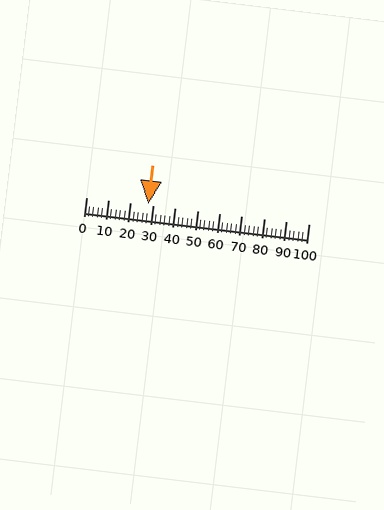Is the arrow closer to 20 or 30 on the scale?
The arrow is closer to 30.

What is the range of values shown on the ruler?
The ruler shows values from 0 to 100.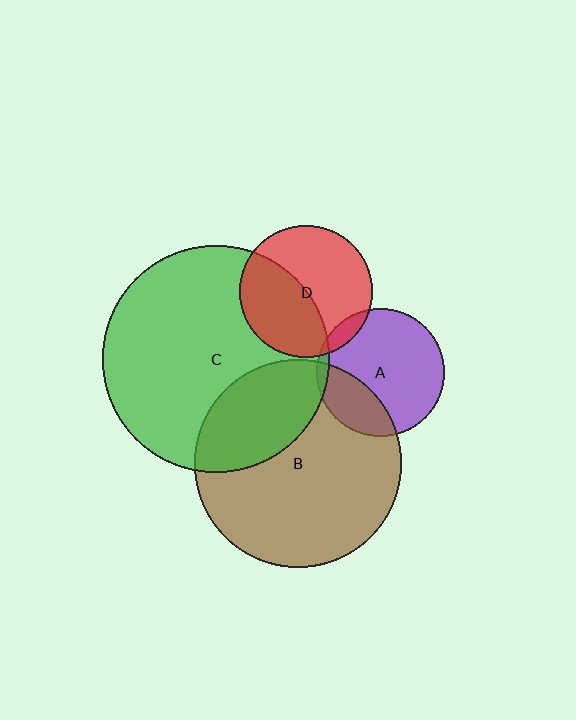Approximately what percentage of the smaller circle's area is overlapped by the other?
Approximately 5%.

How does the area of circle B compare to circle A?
Approximately 2.6 times.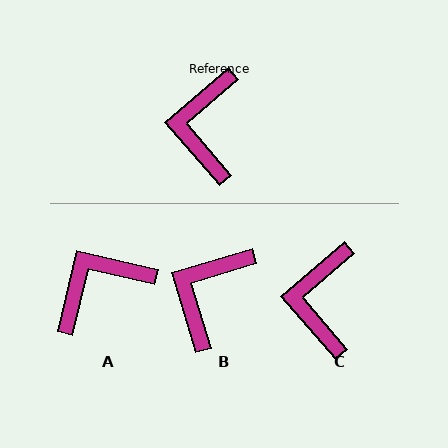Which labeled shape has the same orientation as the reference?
C.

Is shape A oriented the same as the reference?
No, it is off by about 54 degrees.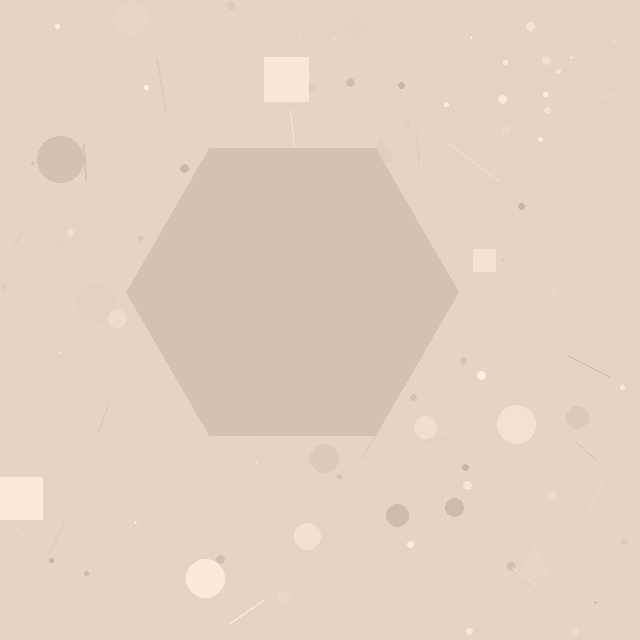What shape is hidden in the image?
A hexagon is hidden in the image.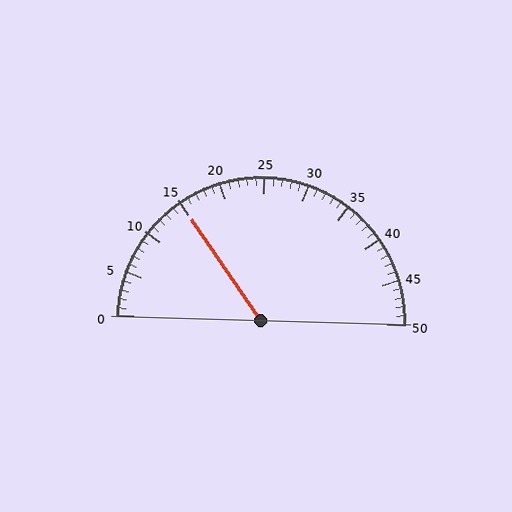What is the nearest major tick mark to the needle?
The nearest major tick mark is 15.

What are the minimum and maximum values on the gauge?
The gauge ranges from 0 to 50.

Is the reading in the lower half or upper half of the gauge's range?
The reading is in the lower half of the range (0 to 50).